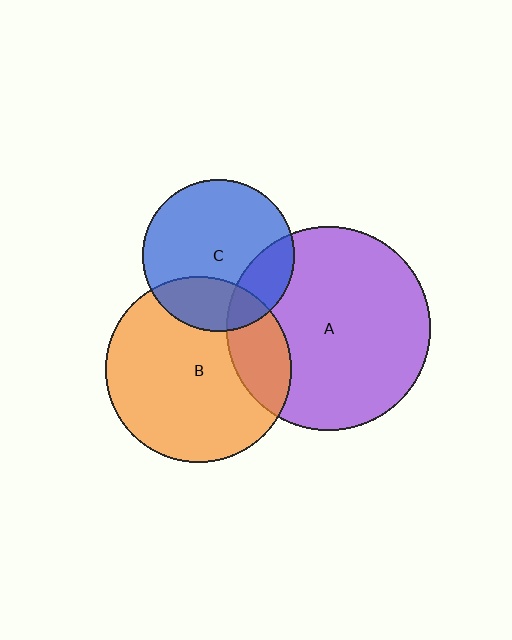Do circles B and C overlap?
Yes.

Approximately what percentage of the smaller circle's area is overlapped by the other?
Approximately 25%.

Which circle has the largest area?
Circle A (purple).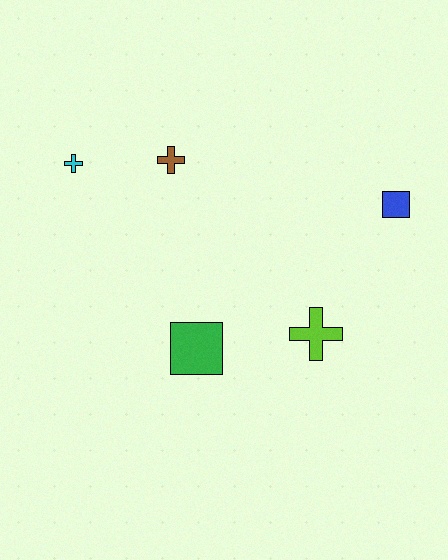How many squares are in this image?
There are 2 squares.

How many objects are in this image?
There are 5 objects.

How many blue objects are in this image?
There is 1 blue object.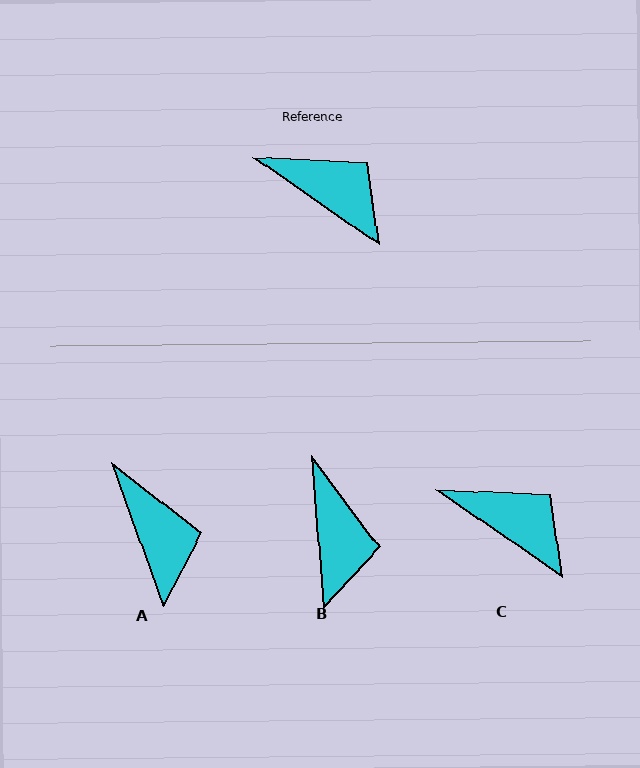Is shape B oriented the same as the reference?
No, it is off by about 51 degrees.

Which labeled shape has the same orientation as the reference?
C.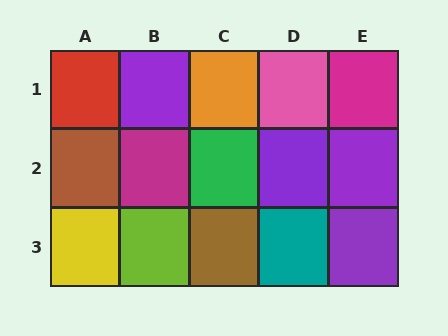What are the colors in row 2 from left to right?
Brown, magenta, green, purple, purple.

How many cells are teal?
1 cell is teal.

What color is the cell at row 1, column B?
Purple.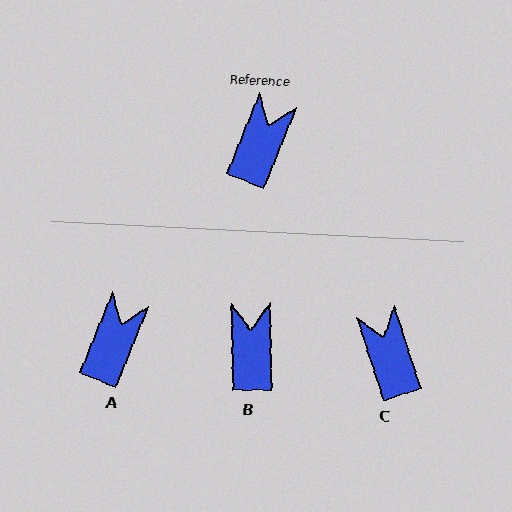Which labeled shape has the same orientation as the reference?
A.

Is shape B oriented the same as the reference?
No, it is off by about 23 degrees.